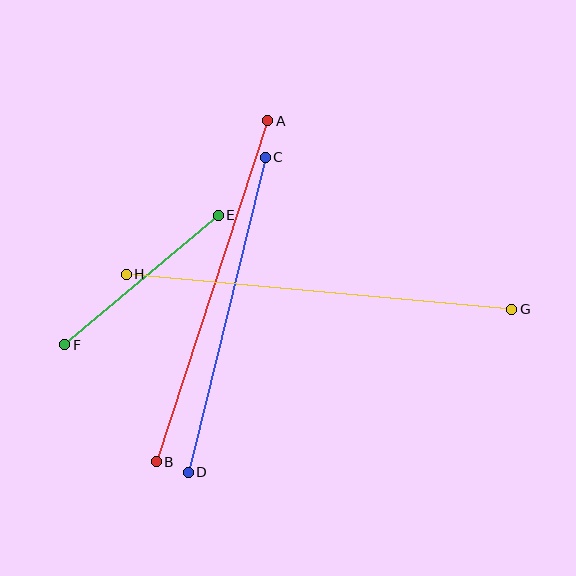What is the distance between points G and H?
The distance is approximately 387 pixels.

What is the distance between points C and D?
The distance is approximately 324 pixels.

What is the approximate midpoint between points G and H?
The midpoint is at approximately (319, 292) pixels.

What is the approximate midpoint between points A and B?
The midpoint is at approximately (212, 291) pixels.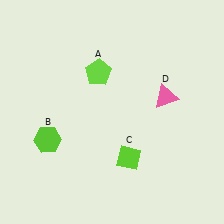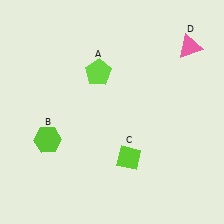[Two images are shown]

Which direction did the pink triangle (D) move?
The pink triangle (D) moved up.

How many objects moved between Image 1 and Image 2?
1 object moved between the two images.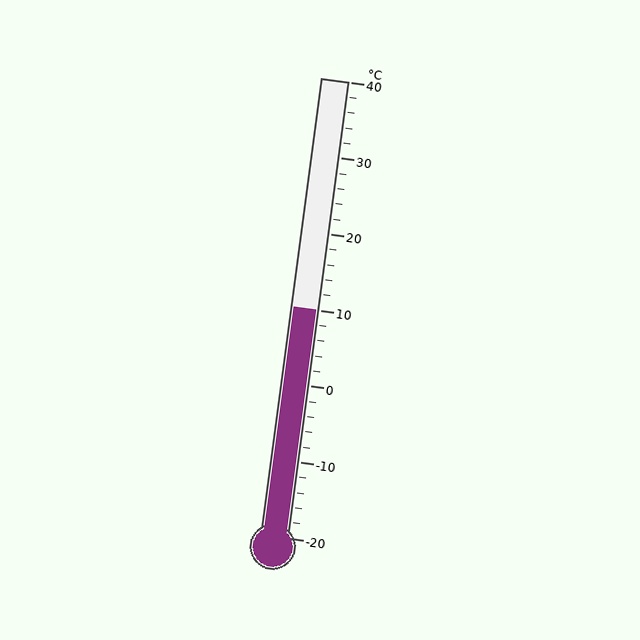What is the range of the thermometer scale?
The thermometer scale ranges from -20°C to 40°C.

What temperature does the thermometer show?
The thermometer shows approximately 10°C.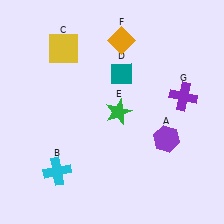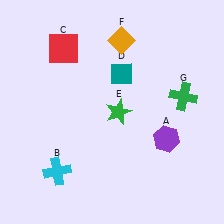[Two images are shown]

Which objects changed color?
C changed from yellow to red. G changed from purple to green.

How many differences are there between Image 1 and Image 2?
There are 2 differences between the two images.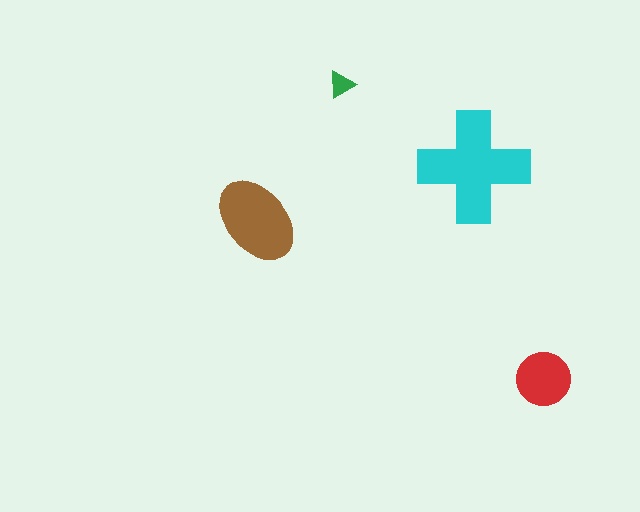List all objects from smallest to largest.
The green triangle, the red circle, the brown ellipse, the cyan cross.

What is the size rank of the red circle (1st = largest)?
3rd.